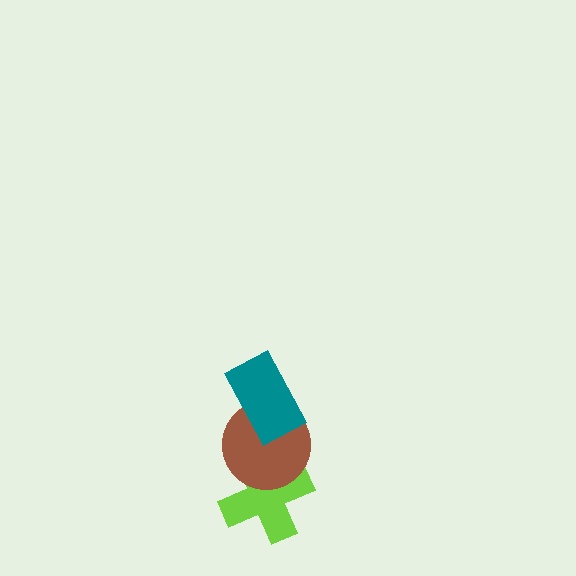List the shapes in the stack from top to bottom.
From top to bottom: the teal rectangle, the brown circle, the lime cross.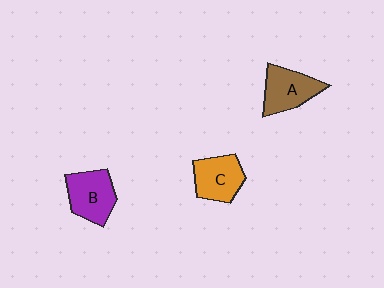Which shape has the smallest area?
Shape C (orange).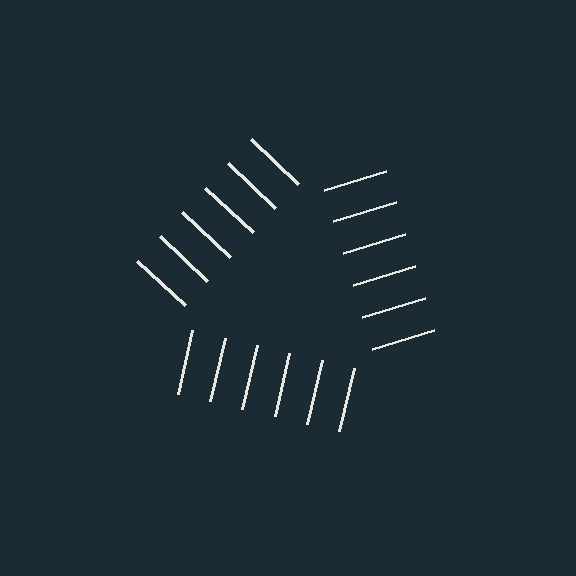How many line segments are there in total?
18 — 6 along each of the 3 edges.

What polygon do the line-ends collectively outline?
An illusory triangle — the line segments terminate on its edges but no continuous stroke is drawn.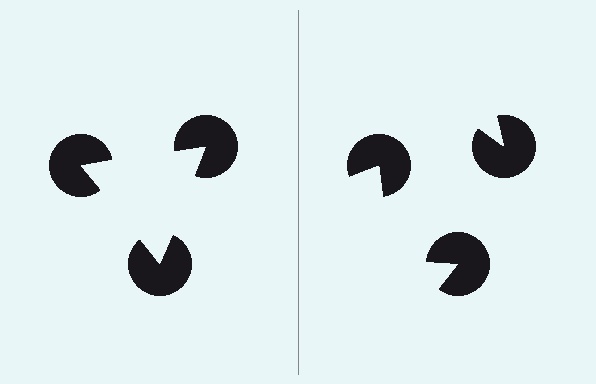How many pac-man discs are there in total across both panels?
6 — 3 on each side.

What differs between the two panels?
The pac-man discs are positioned identically on both sides; only the wedge orientations differ. On the left they align to a triangle; on the right they are misaligned.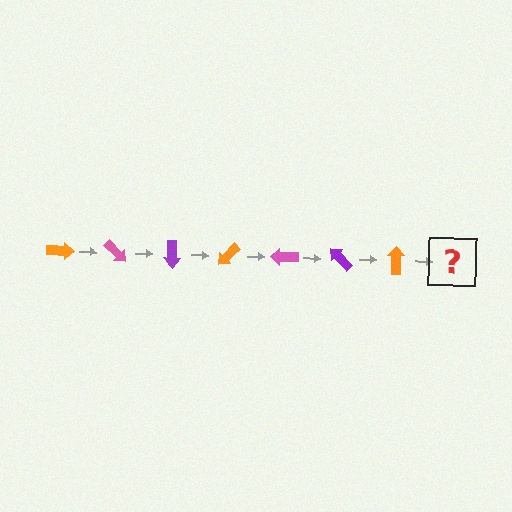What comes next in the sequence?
The next element should be a pink arrow, rotated 315 degrees from the start.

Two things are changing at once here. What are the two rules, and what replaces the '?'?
The two rules are that it rotates 45 degrees each step and the color cycles through orange, pink, and purple. The '?' should be a pink arrow, rotated 315 degrees from the start.